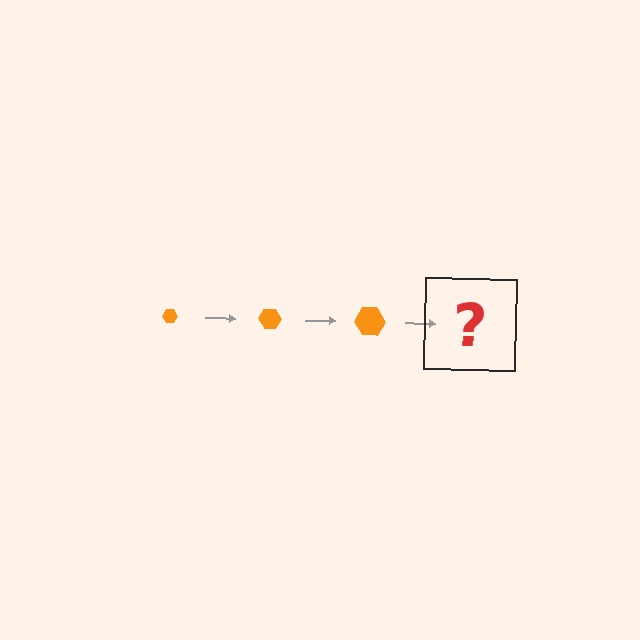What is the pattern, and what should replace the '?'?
The pattern is that the hexagon gets progressively larger each step. The '?' should be an orange hexagon, larger than the previous one.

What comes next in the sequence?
The next element should be an orange hexagon, larger than the previous one.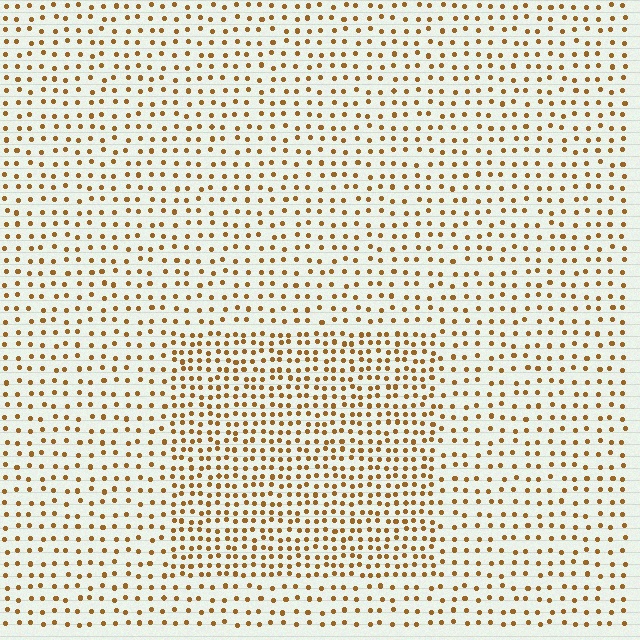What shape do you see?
I see a rectangle.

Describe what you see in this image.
The image contains small brown elements arranged at two different densities. A rectangle-shaped region is visible where the elements are more densely packed than the surrounding area.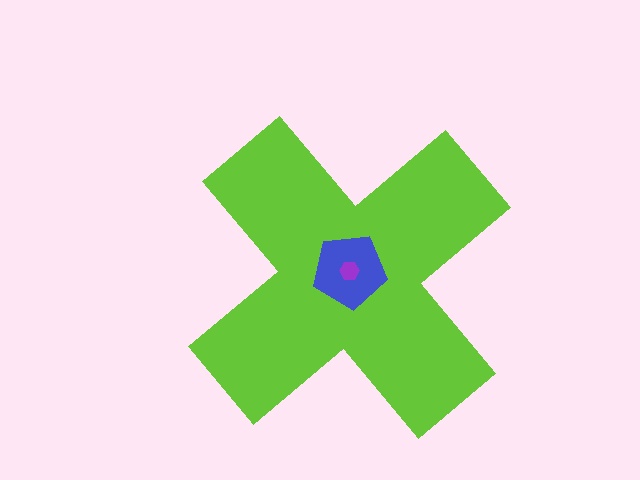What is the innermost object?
The purple hexagon.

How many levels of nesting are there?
3.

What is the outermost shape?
The lime cross.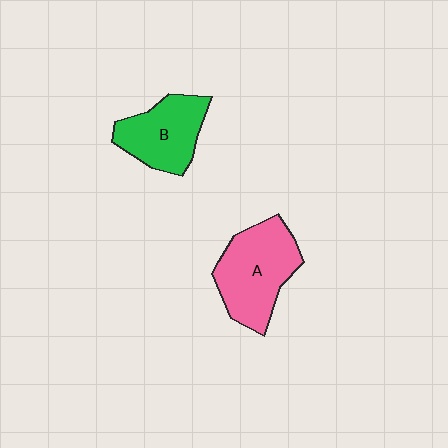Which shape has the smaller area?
Shape B (green).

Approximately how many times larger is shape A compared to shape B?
Approximately 1.3 times.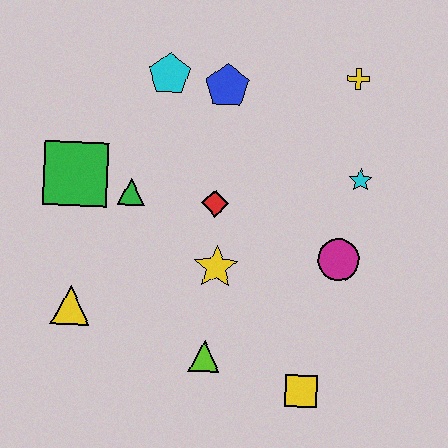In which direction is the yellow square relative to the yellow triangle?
The yellow square is to the right of the yellow triangle.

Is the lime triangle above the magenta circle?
No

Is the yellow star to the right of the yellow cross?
No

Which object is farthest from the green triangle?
The yellow square is farthest from the green triangle.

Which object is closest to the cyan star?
The magenta circle is closest to the cyan star.